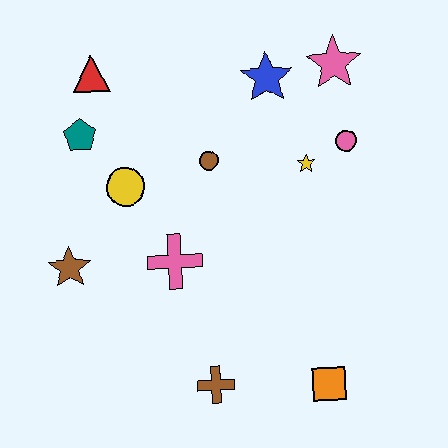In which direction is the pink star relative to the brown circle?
The pink star is to the right of the brown circle.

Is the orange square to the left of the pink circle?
Yes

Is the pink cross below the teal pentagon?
Yes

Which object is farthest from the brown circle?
The orange square is farthest from the brown circle.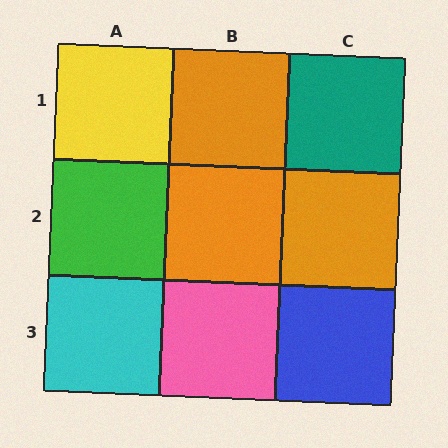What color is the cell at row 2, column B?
Orange.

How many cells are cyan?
1 cell is cyan.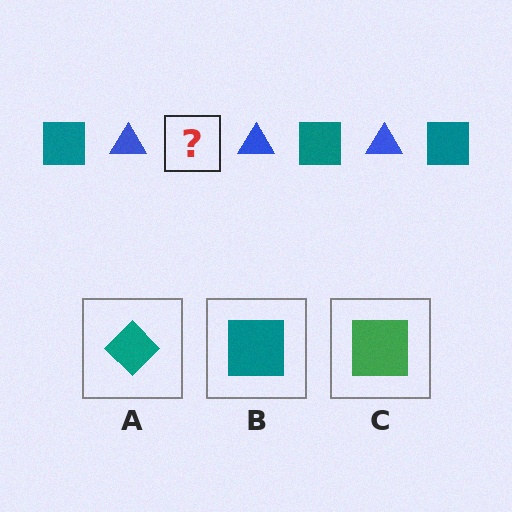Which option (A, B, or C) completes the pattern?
B.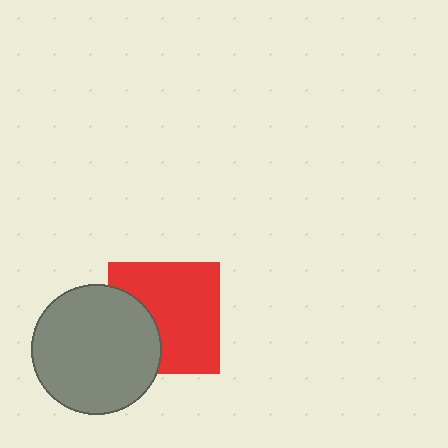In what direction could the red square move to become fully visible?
The red square could move right. That would shift it out from behind the gray circle entirely.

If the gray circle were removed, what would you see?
You would see the complete red square.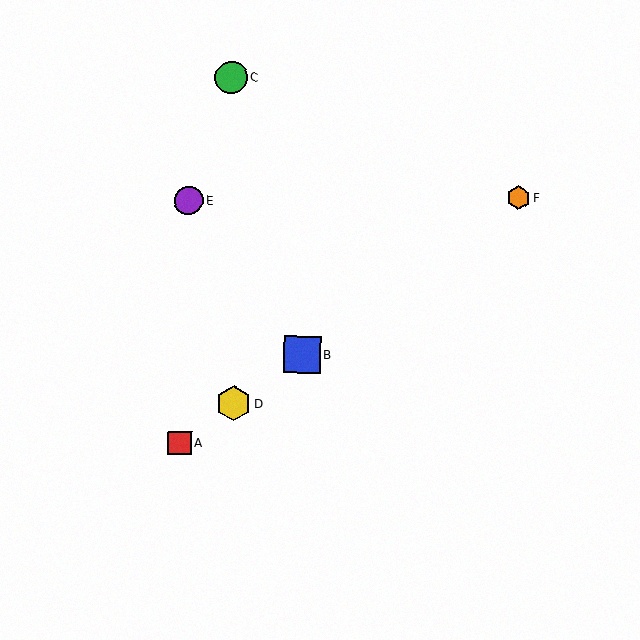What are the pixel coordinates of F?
Object F is at (518, 198).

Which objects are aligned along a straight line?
Objects A, B, D, F are aligned along a straight line.